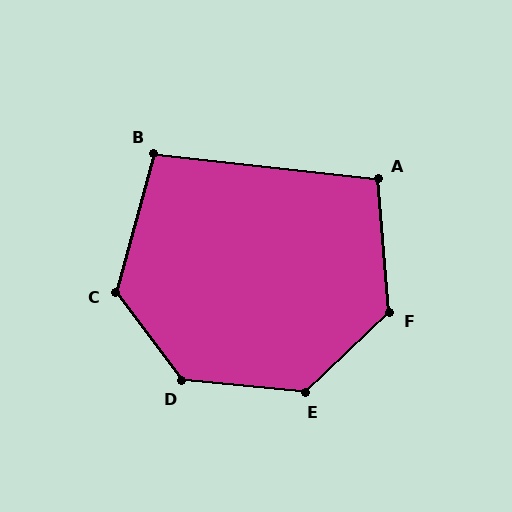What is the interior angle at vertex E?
Approximately 131 degrees (obtuse).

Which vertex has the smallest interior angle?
B, at approximately 99 degrees.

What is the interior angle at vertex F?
Approximately 129 degrees (obtuse).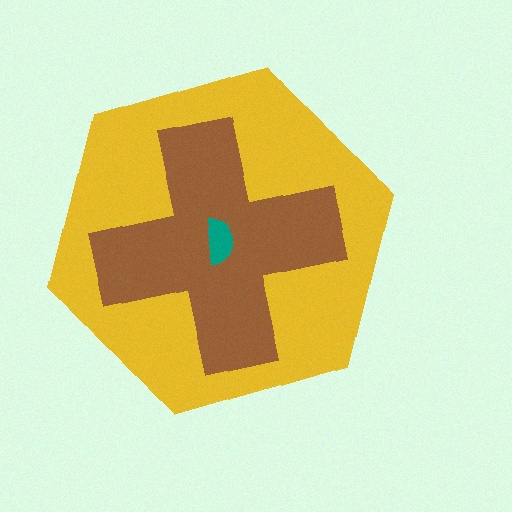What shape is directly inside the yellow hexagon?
The brown cross.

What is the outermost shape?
The yellow hexagon.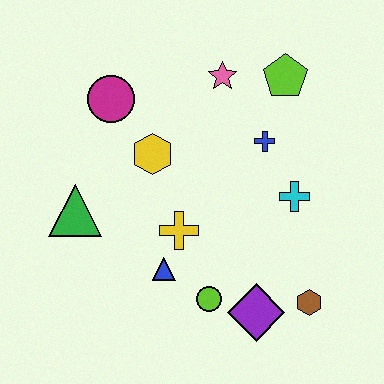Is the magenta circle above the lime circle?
Yes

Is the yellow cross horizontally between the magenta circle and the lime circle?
Yes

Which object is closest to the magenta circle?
The yellow hexagon is closest to the magenta circle.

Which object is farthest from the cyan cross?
The green triangle is farthest from the cyan cross.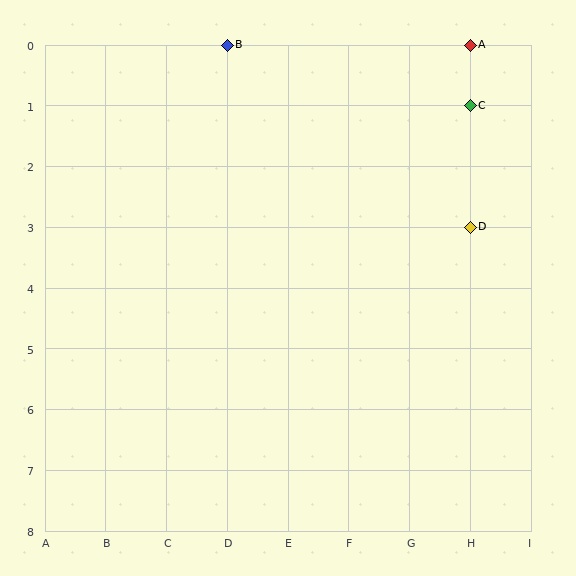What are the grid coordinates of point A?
Point A is at grid coordinates (H, 0).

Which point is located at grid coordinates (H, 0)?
Point A is at (H, 0).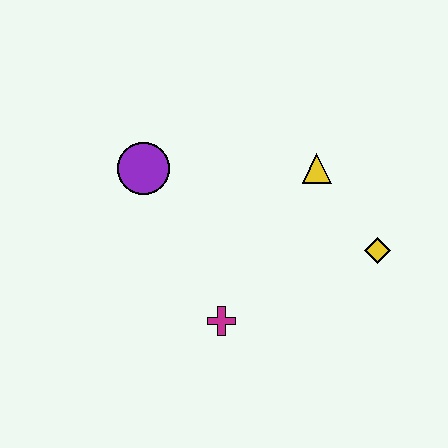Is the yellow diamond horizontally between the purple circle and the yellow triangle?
No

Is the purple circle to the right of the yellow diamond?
No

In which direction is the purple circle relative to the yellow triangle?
The purple circle is to the left of the yellow triangle.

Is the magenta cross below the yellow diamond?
Yes